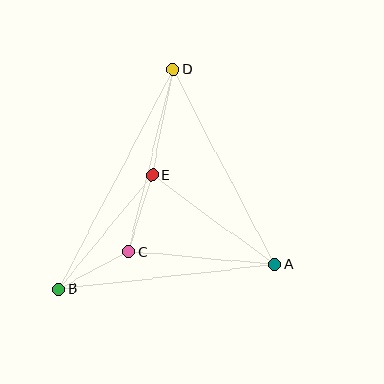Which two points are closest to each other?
Points B and C are closest to each other.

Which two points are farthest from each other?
Points B and D are farthest from each other.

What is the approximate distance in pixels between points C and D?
The distance between C and D is approximately 187 pixels.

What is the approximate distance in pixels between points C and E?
The distance between C and E is approximately 80 pixels.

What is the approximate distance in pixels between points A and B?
The distance between A and B is approximately 217 pixels.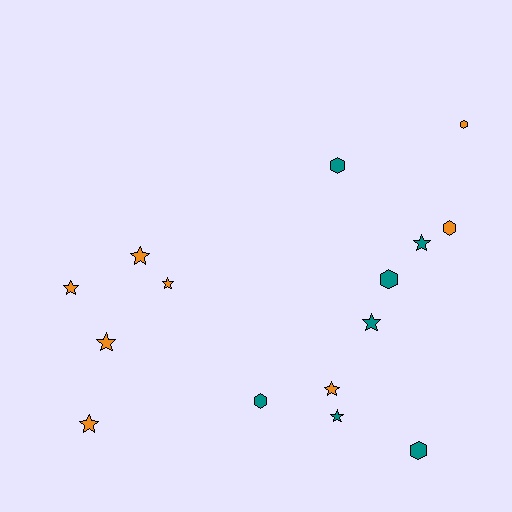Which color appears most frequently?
Orange, with 8 objects.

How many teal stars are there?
There are 3 teal stars.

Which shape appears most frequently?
Star, with 9 objects.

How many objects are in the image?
There are 15 objects.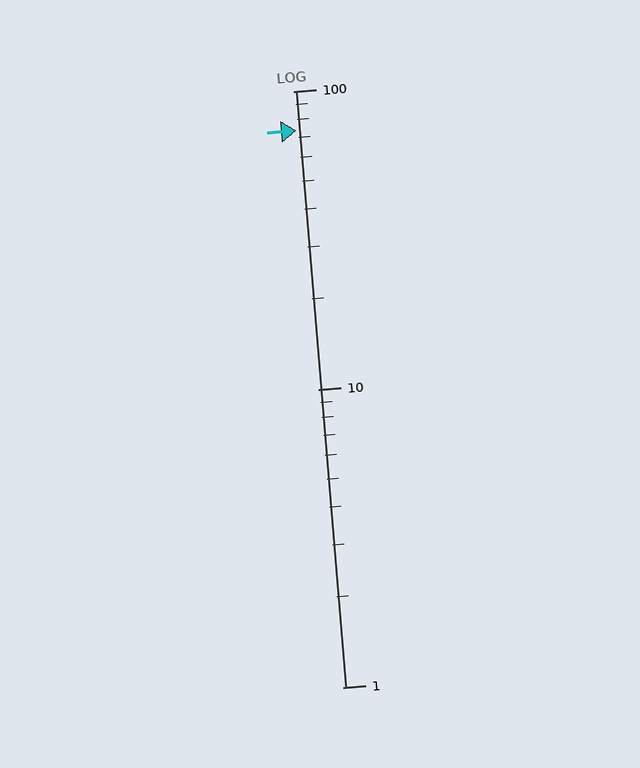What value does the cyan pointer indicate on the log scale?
The pointer indicates approximately 74.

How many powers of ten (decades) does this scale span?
The scale spans 2 decades, from 1 to 100.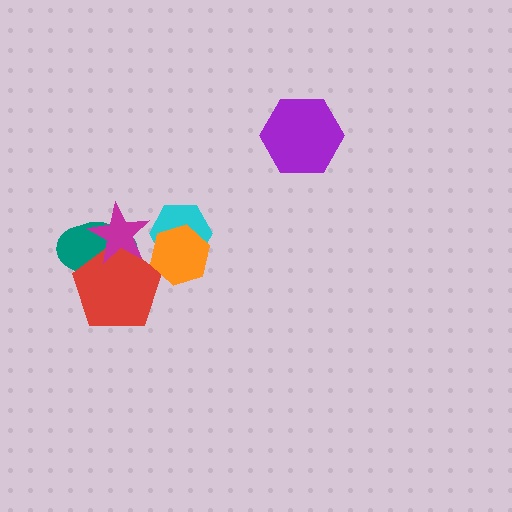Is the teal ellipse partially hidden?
Yes, it is partially covered by another shape.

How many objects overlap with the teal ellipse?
2 objects overlap with the teal ellipse.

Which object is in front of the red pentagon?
The magenta star is in front of the red pentagon.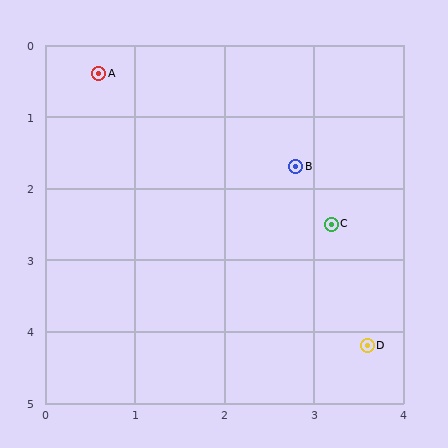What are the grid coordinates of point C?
Point C is at approximately (3.2, 2.5).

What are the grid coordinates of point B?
Point B is at approximately (2.8, 1.7).